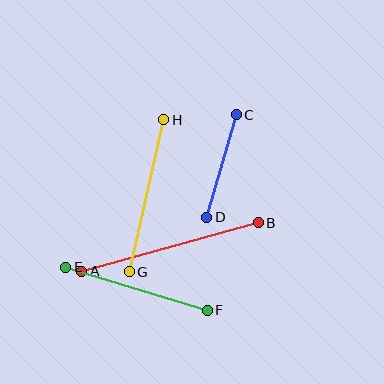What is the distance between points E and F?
The distance is approximately 148 pixels.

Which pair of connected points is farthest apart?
Points A and B are farthest apart.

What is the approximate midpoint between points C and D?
The midpoint is at approximately (221, 166) pixels.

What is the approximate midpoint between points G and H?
The midpoint is at approximately (147, 196) pixels.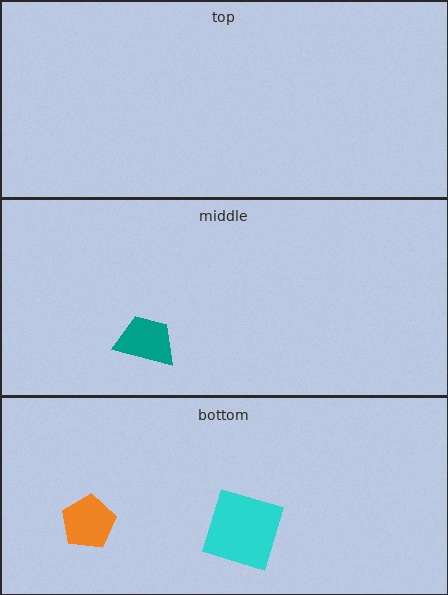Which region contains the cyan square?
The bottom region.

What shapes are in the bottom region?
The cyan square, the orange pentagon.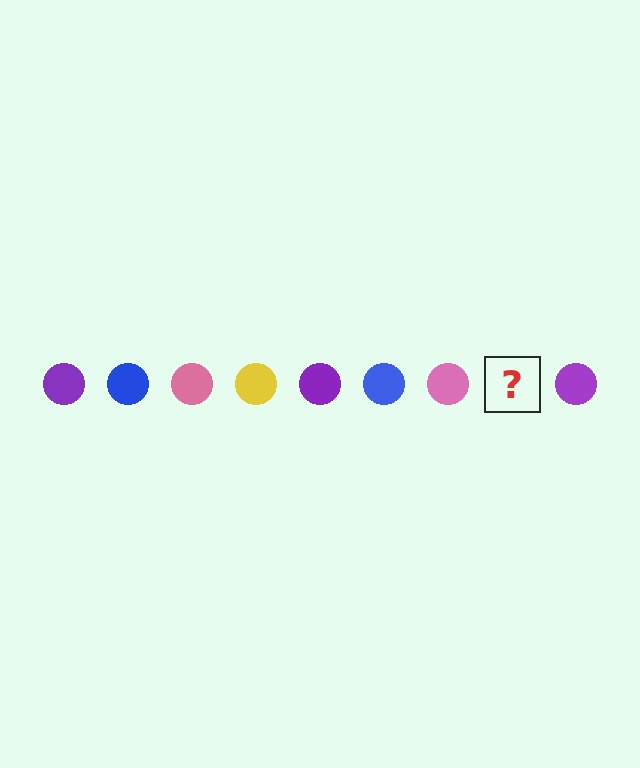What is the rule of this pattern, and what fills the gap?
The rule is that the pattern cycles through purple, blue, pink, yellow circles. The gap should be filled with a yellow circle.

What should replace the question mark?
The question mark should be replaced with a yellow circle.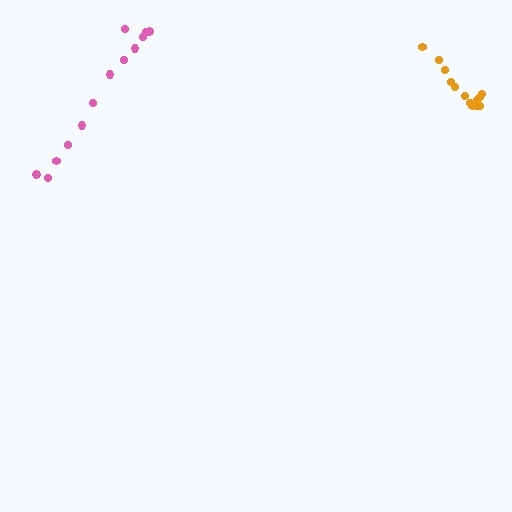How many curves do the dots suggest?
There are 2 distinct paths.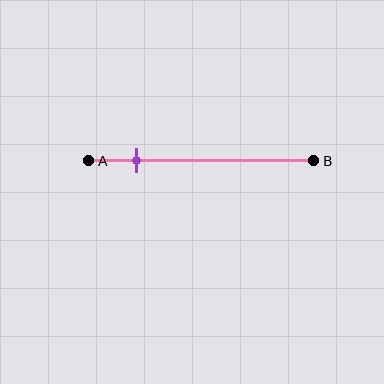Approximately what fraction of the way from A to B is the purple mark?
The purple mark is approximately 20% of the way from A to B.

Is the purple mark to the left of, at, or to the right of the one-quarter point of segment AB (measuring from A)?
The purple mark is to the left of the one-quarter point of segment AB.